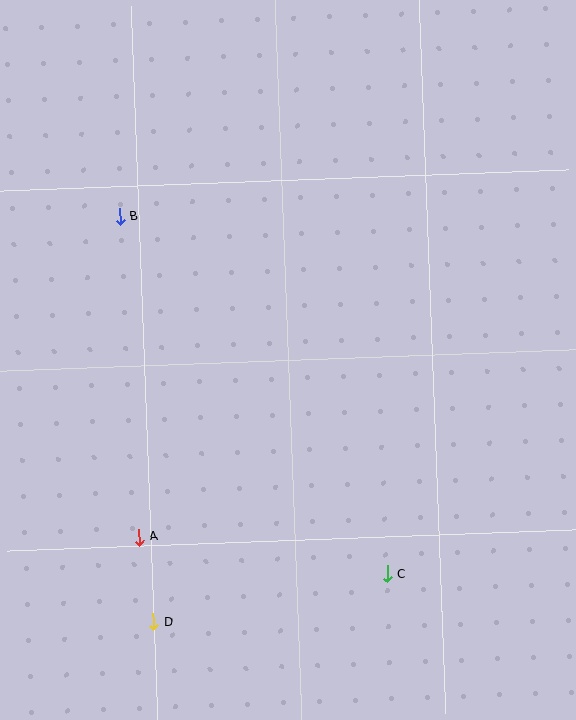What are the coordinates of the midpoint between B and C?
The midpoint between B and C is at (253, 395).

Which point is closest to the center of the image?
Point B at (120, 216) is closest to the center.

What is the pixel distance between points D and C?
The distance between D and C is 238 pixels.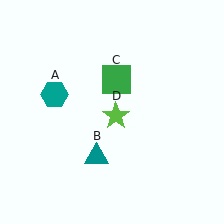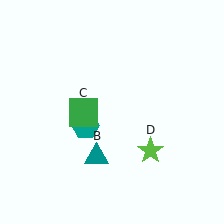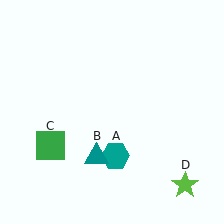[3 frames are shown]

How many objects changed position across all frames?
3 objects changed position: teal hexagon (object A), green square (object C), lime star (object D).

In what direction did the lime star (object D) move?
The lime star (object D) moved down and to the right.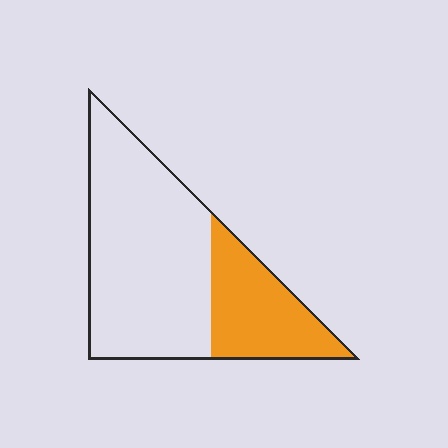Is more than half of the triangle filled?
No.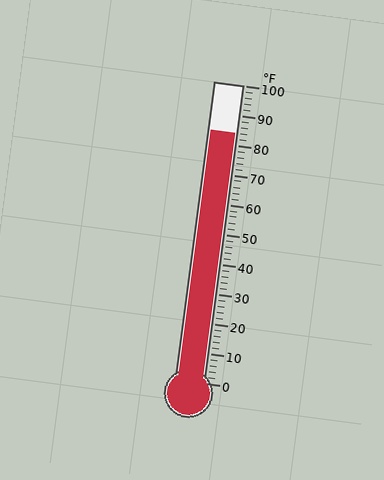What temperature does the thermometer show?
The thermometer shows approximately 84°F.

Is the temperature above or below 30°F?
The temperature is above 30°F.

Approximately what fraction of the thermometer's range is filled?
The thermometer is filled to approximately 85% of its range.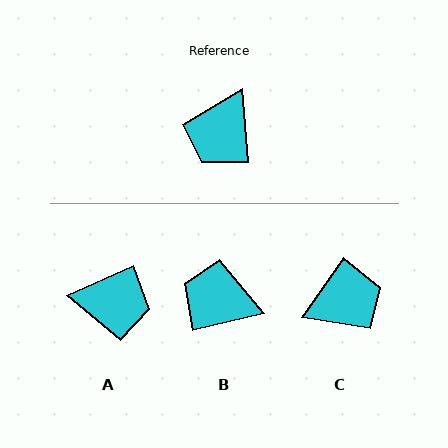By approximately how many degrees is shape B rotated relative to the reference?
Approximately 81 degrees clockwise.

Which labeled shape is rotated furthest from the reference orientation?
C, about 140 degrees away.